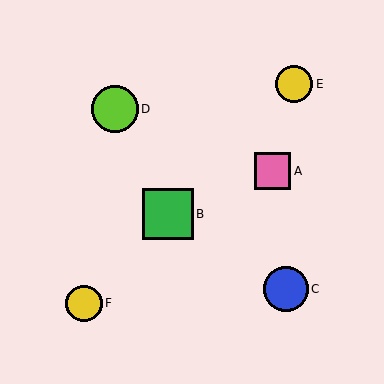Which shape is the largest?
The green square (labeled B) is the largest.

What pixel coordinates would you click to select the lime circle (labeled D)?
Click at (115, 109) to select the lime circle D.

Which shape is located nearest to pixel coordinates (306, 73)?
The yellow circle (labeled E) at (294, 84) is nearest to that location.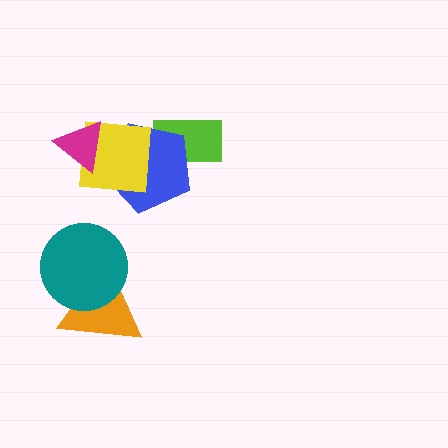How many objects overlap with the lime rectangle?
1 object overlaps with the lime rectangle.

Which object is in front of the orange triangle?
The teal circle is in front of the orange triangle.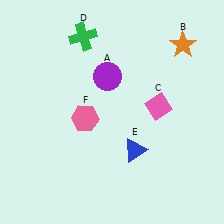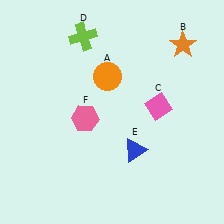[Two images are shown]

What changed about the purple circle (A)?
In Image 1, A is purple. In Image 2, it changed to orange.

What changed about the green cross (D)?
In Image 1, D is green. In Image 2, it changed to lime.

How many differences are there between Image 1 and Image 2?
There are 2 differences between the two images.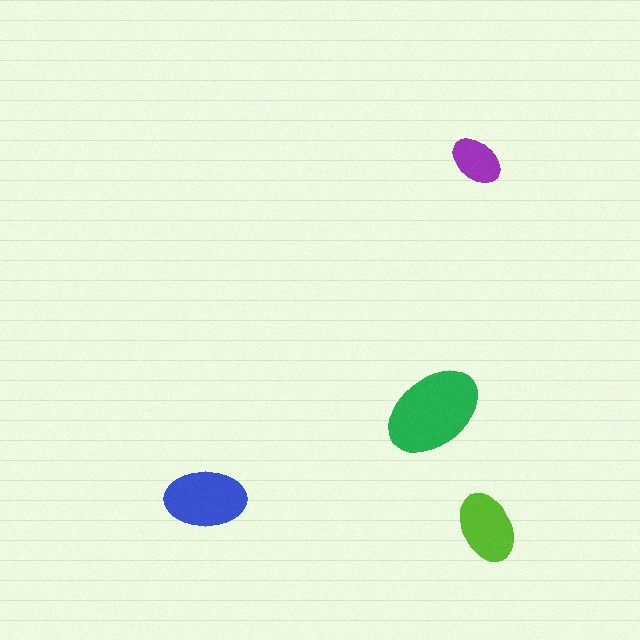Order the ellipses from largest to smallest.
the green one, the blue one, the lime one, the purple one.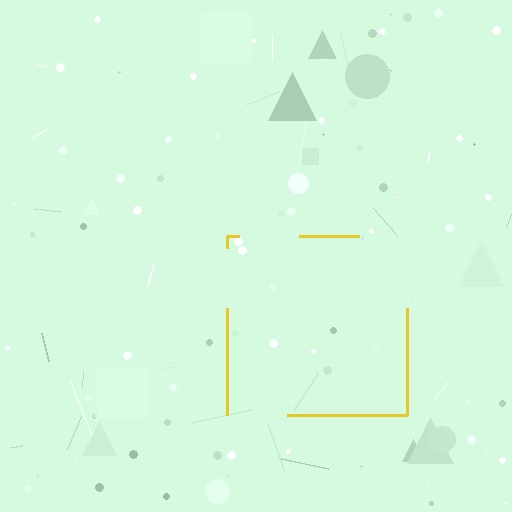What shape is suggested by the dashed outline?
The dashed outline suggests a square.